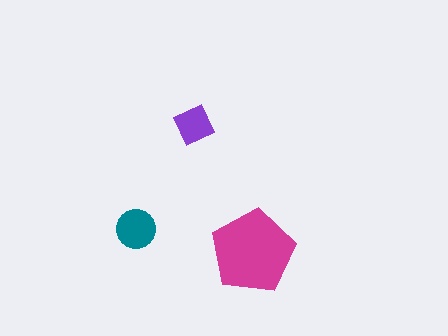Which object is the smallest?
The purple square.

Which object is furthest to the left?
The teal circle is leftmost.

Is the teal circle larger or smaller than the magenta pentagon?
Smaller.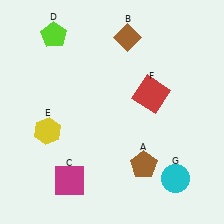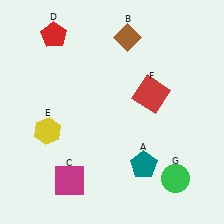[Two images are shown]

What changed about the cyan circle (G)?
In Image 1, G is cyan. In Image 2, it changed to green.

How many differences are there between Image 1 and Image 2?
There are 3 differences between the two images.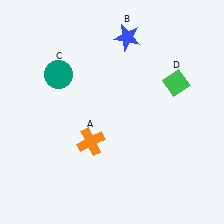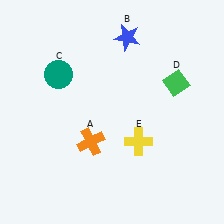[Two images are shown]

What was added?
A yellow cross (E) was added in Image 2.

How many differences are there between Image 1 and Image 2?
There is 1 difference between the two images.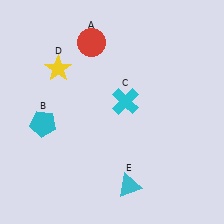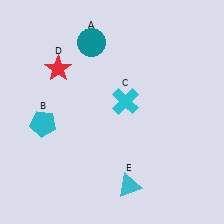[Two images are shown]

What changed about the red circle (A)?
In Image 1, A is red. In Image 2, it changed to teal.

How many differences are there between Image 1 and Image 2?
There are 2 differences between the two images.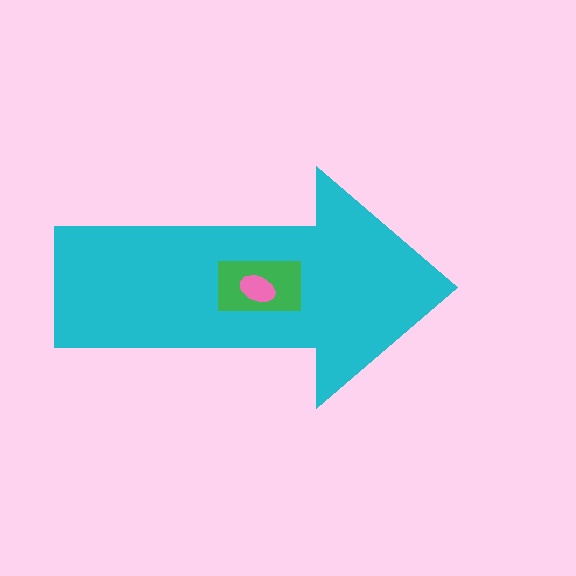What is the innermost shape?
The pink ellipse.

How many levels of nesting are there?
3.